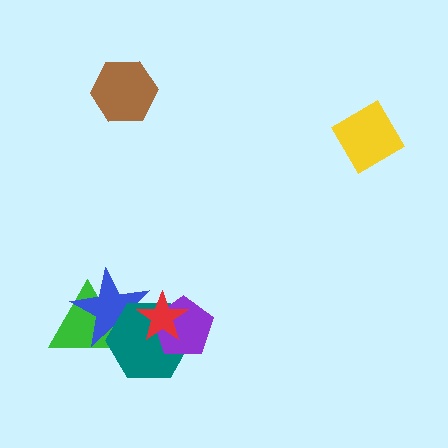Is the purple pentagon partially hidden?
Yes, it is partially covered by another shape.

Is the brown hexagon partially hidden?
No, no other shape covers it.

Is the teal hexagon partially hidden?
Yes, it is partially covered by another shape.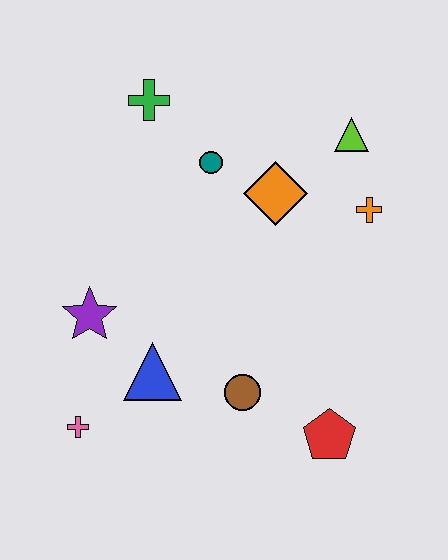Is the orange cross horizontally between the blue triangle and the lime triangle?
No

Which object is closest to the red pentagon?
The brown circle is closest to the red pentagon.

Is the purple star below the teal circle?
Yes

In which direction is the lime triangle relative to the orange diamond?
The lime triangle is to the right of the orange diamond.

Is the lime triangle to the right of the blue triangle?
Yes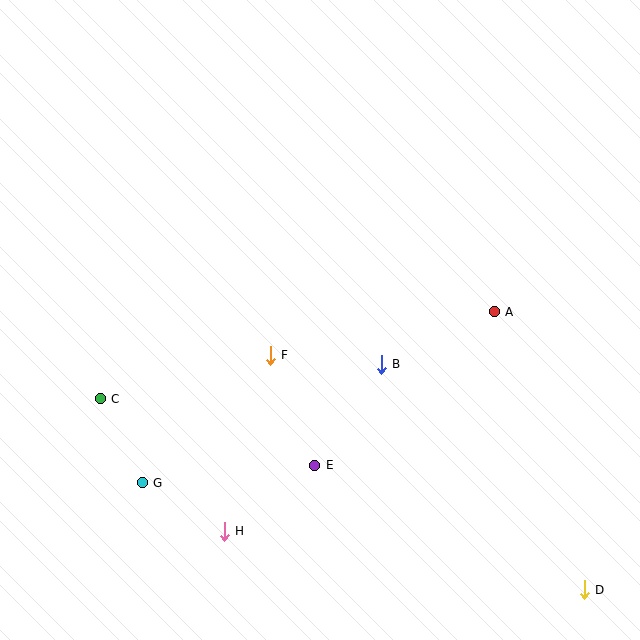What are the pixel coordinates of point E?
Point E is at (315, 465).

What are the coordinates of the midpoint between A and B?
The midpoint between A and B is at (438, 338).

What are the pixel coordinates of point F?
Point F is at (270, 355).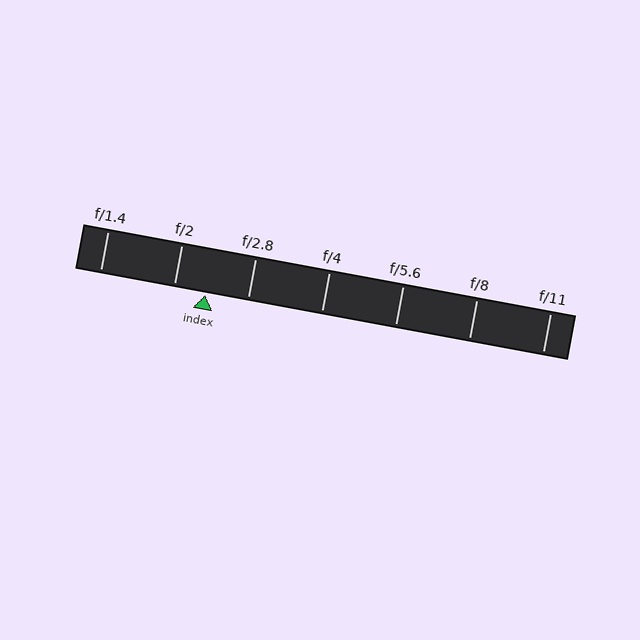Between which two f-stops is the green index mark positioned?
The index mark is between f/2 and f/2.8.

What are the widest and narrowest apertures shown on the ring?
The widest aperture shown is f/1.4 and the narrowest is f/11.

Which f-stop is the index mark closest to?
The index mark is closest to f/2.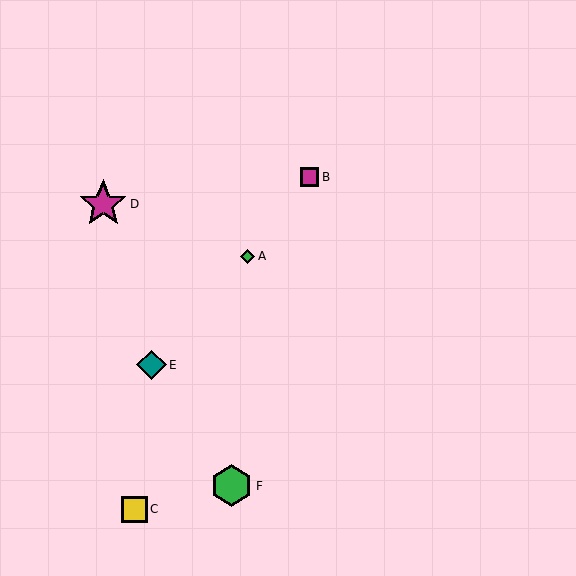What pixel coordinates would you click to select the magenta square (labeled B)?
Click at (310, 177) to select the magenta square B.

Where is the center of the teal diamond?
The center of the teal diamond is at (152, 365).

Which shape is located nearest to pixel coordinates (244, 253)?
The green diamond (labeled A) at (248, 256) is nearest to that location.